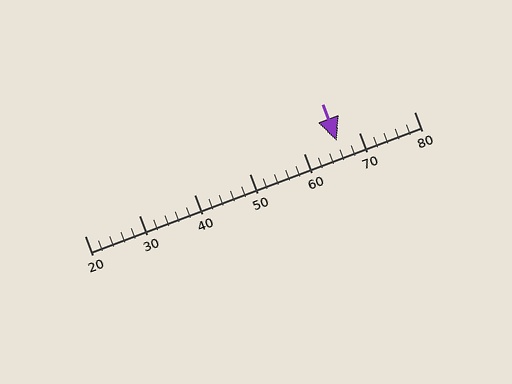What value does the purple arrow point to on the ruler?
The purple arrow points to approximately 66.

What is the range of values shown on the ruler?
The ruler shows values from 20 to 80.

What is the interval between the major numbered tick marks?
The major tick marks are spaced 10 units apart.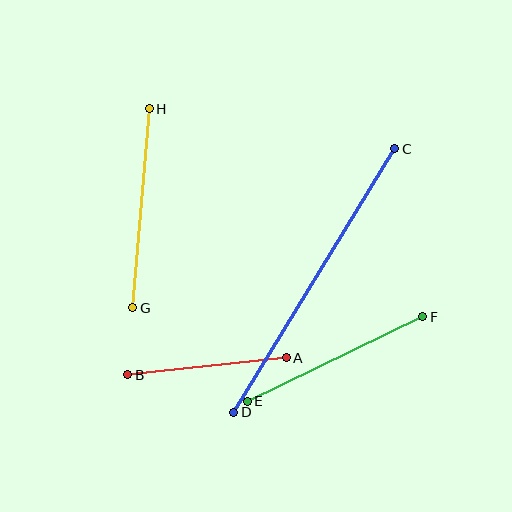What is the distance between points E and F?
The distance is approximately 195 pixels.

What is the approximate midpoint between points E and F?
The midpoint is at approximately (335, 359) pixels.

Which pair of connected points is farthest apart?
Points C and D are farthest apart.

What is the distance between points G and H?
The distance is approximately 200 pixels.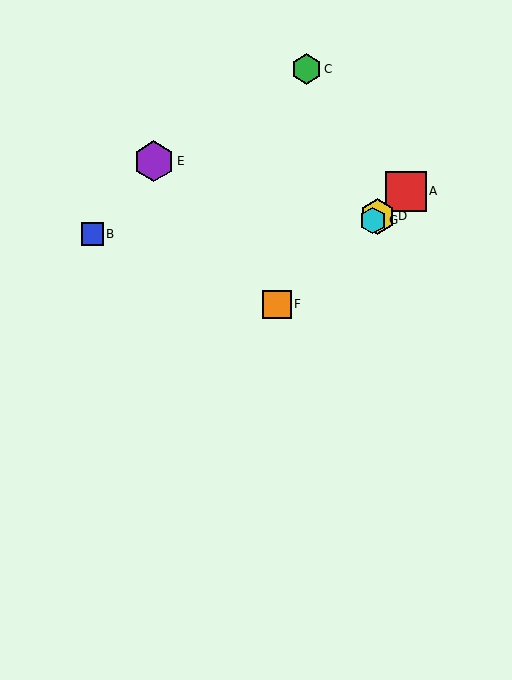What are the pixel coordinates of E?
Object E is at (154, 161).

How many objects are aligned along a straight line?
4 objects (A, D, F, G) are aligned along a straight line.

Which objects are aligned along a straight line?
Objects A, D, F, G are aligned along a straight line.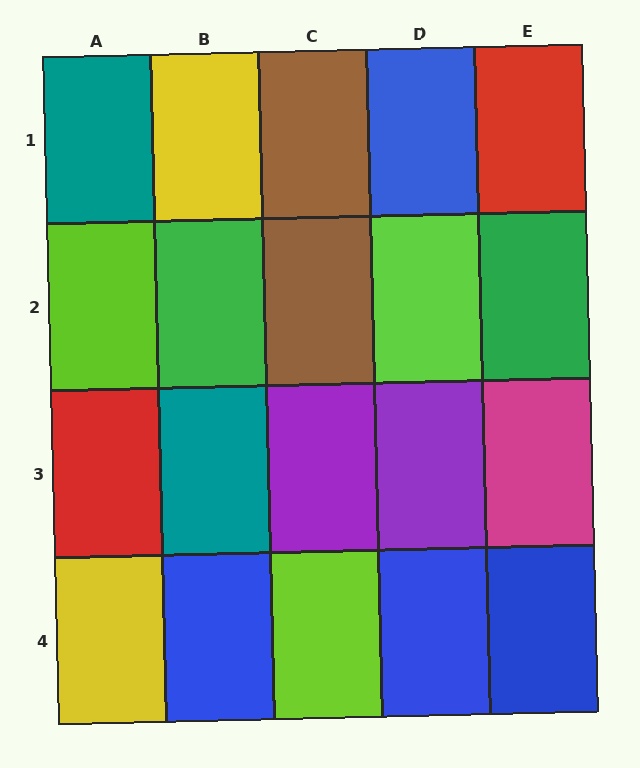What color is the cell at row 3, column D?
Purple.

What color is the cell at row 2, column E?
Green.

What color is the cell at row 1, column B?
Yellow.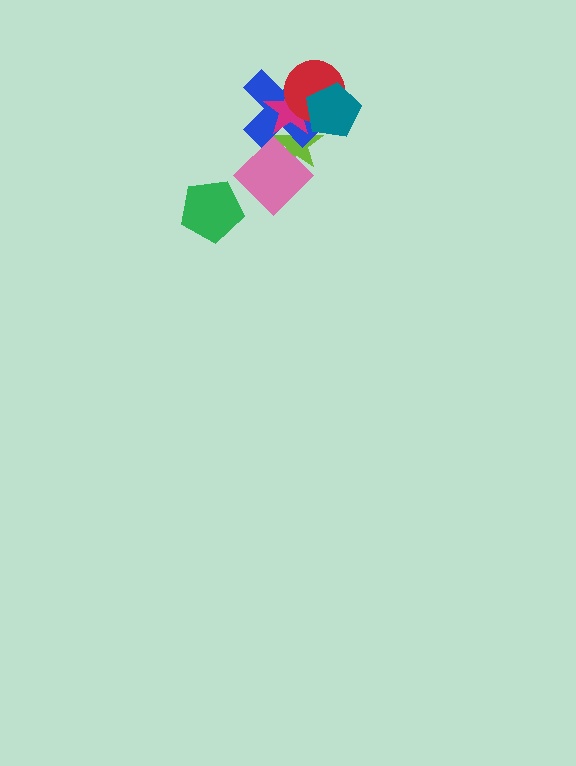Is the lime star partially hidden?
Yes, it is partially covered by another shape.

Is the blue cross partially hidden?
Yes, it is partially covered by another shape.